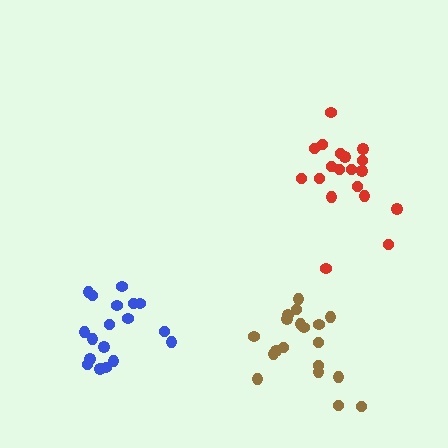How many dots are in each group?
Group 1: 18 dots, Group 2: 19 dots, Group 3: 19 dots (56 total).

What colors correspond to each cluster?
The clusters are colored: blue, brown, red.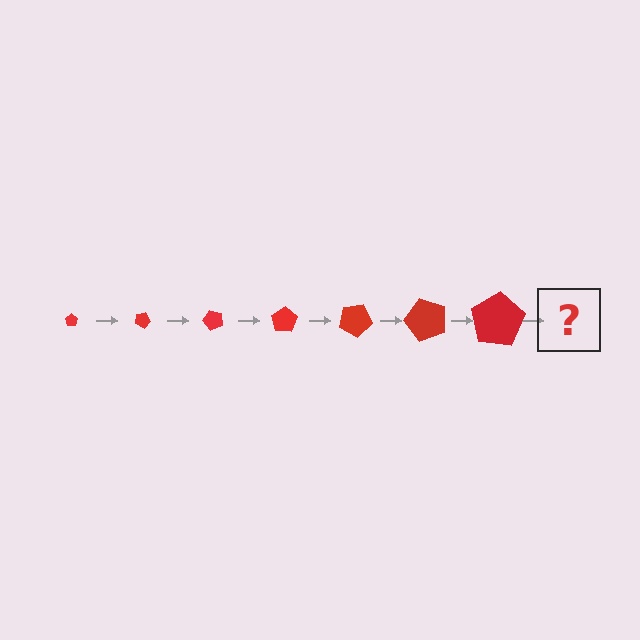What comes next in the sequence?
The next element should be a pentagon, larger than the previous one and rotated 175 degrees from the start.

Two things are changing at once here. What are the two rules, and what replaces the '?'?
The two rules are that the pentagon grows larger each step and it rotates 25 degrees each step. The '?' should be a pentagon, larger than the previous one and rotated 175 degrees from the start.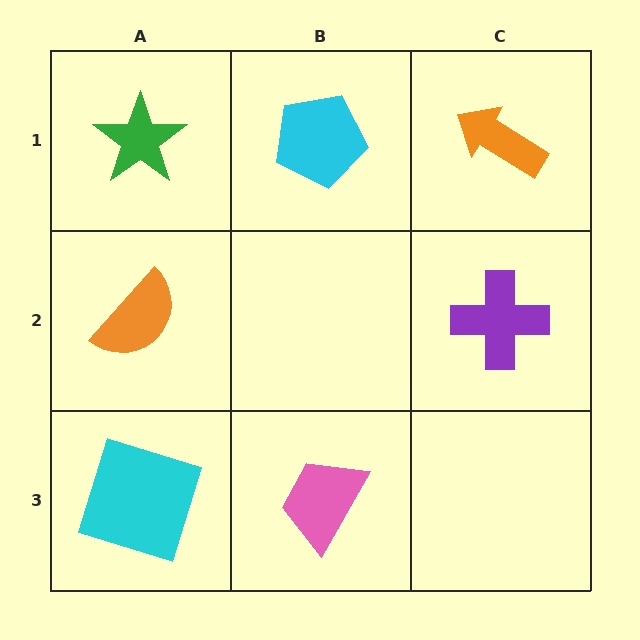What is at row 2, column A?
An orange semicircle.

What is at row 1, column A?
A green star.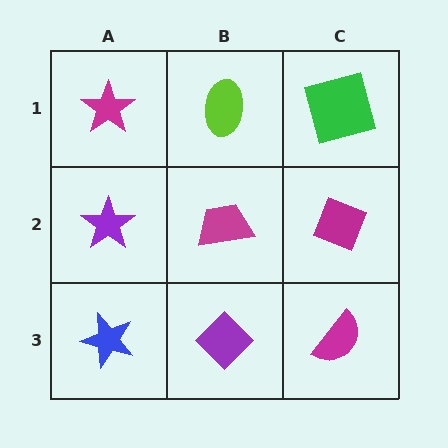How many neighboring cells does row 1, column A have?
2.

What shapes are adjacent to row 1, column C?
A magenta diamond (row 2, column C), a lime ellipse (row 1, column B).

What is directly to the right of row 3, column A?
A purple diamond.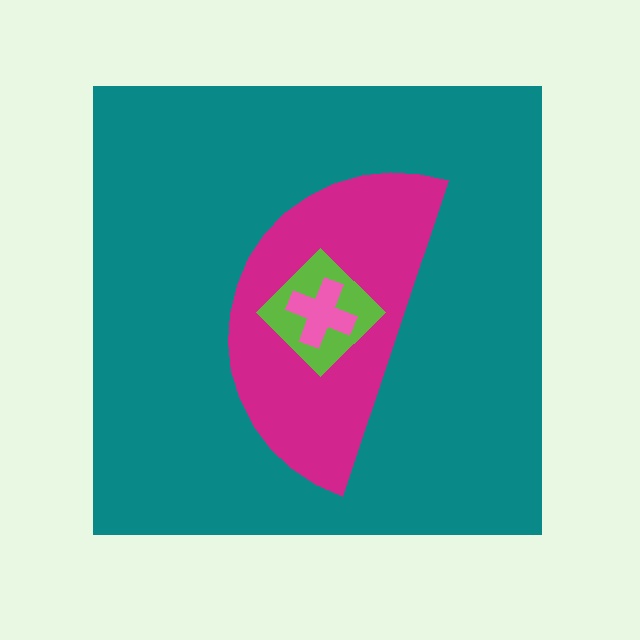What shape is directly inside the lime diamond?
The pink cross.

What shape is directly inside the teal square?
The magenta semicircle.